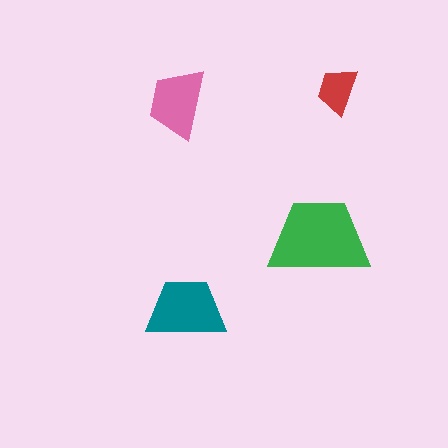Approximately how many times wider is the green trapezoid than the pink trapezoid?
About 1.5 times wider.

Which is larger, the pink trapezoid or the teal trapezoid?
The teal one.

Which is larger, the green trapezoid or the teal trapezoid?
The green one.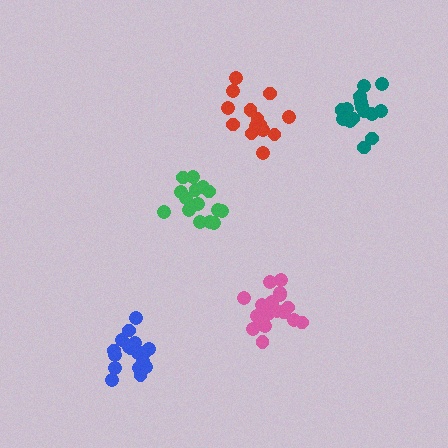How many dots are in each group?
Group 1: 15 dots, Group 2: 19 dots, Group 3: 20 dots, Group 4: 14 dots, Group 5: 16 dots (84 total).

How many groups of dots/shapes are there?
There are 5 groups.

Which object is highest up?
The teal cluster is topmost.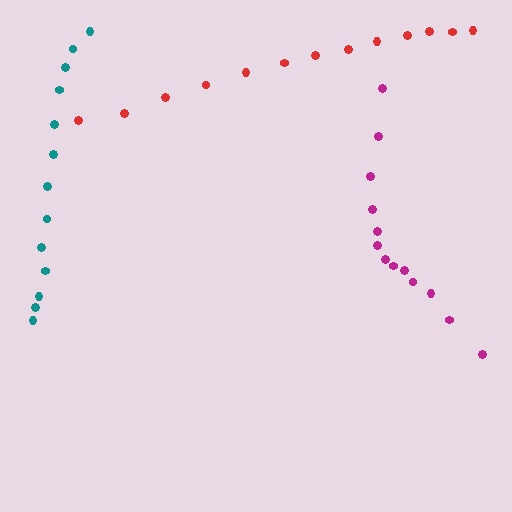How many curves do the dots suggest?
There are 3 distinct paths.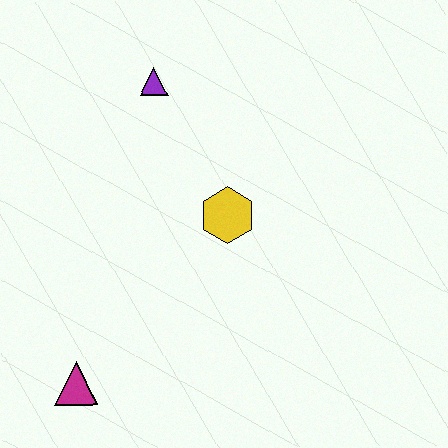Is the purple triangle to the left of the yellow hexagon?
Yes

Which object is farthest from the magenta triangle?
The purple triangle is farthest from the magenta triangle.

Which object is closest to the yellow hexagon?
The purple triangle is closest to the yellow hexagon.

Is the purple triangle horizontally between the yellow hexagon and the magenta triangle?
Yes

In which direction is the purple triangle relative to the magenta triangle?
The purple triangle is above the magenta triangle.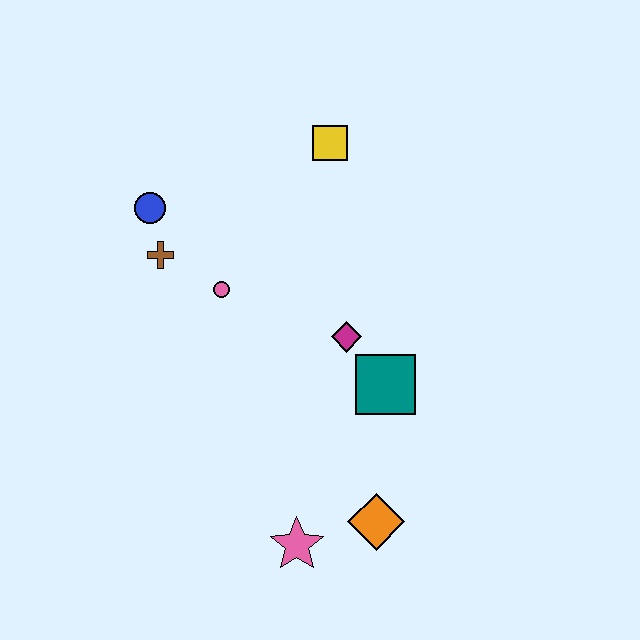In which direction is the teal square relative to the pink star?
The teal square is above the pink star.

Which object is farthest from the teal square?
The blue circle is farthest from the teal square.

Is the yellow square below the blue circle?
No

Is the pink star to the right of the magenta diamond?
No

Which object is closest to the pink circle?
The brown cross is closest to the pink circle.